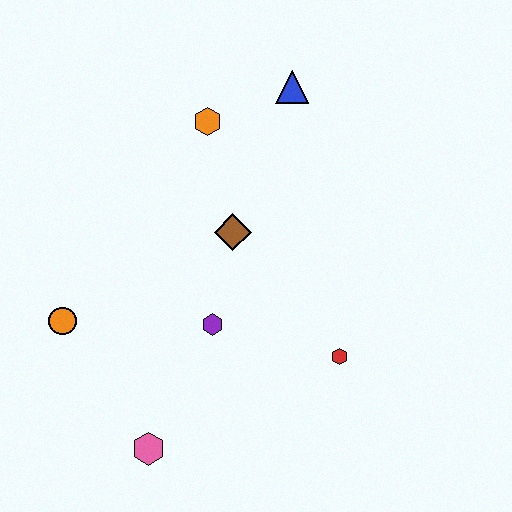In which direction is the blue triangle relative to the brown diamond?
The blue triangle is above the brown diamond.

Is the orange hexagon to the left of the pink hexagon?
No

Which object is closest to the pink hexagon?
The purple hexagon is closest to the pink hexagon.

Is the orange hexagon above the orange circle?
Yes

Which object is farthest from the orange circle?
The blue triangle is farthest from the orange circle.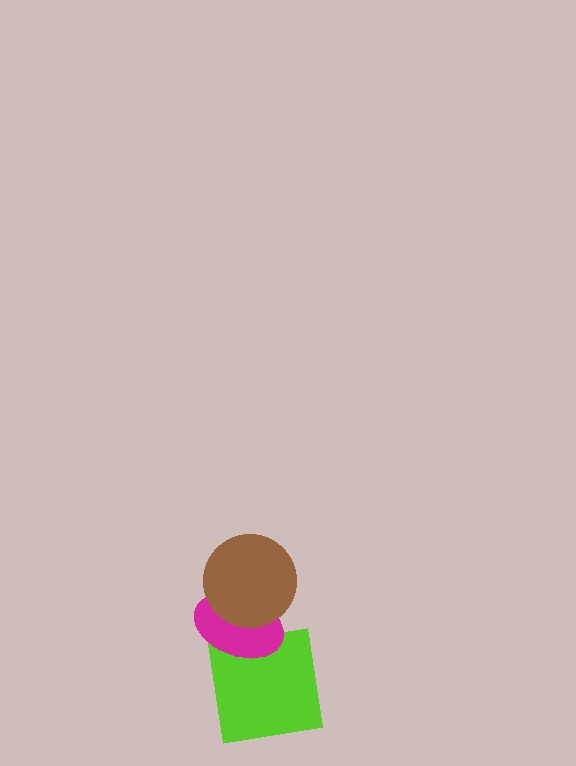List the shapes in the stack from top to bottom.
From top to bottom: the brown circle, the magenta ellipse, the lime square.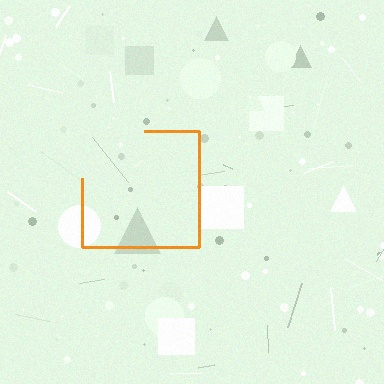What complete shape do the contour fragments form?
The contour fragments form a square.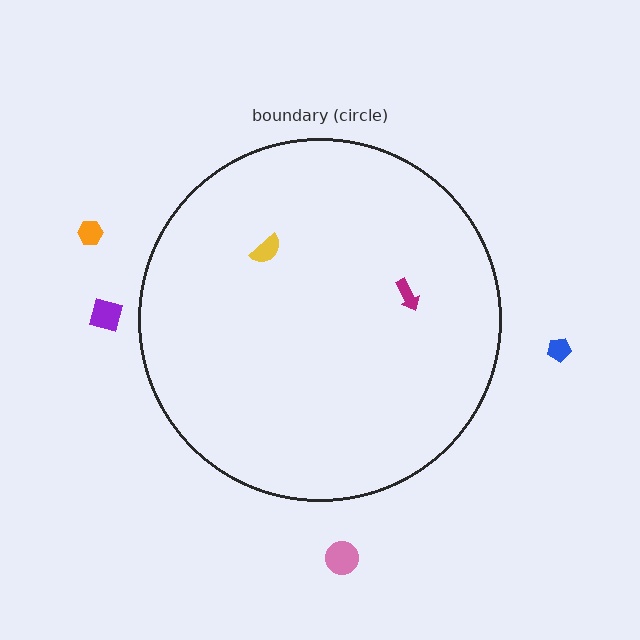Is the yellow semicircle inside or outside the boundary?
Inside.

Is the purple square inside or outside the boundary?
Outside.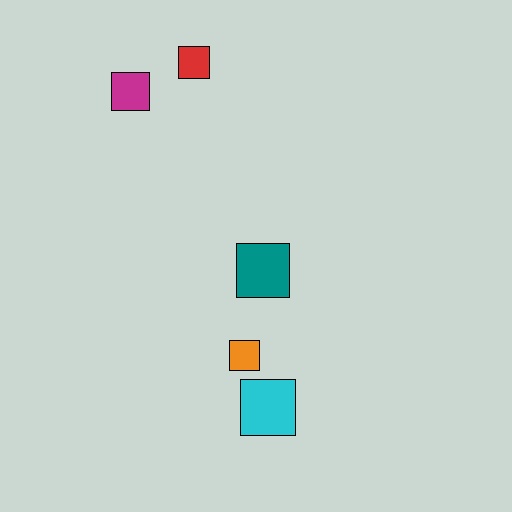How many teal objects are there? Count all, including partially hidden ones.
There is 1 teal object.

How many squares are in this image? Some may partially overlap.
There are 5 squares.